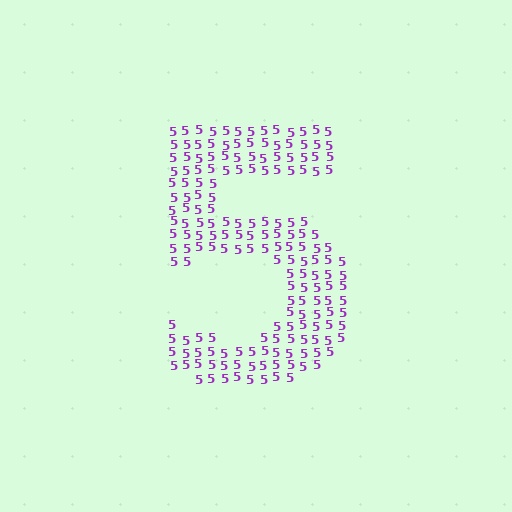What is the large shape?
The large shape is the digit 5.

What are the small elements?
The small elements are digit 5's.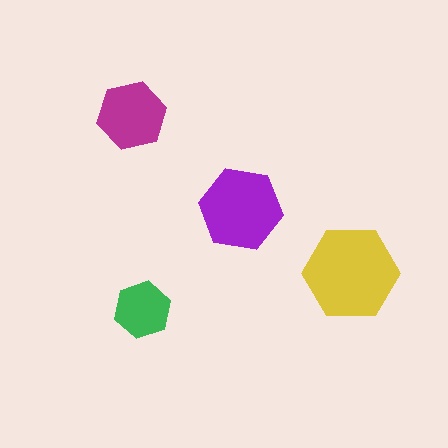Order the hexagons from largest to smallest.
the yellow one, the purple one, the magenta one, the green one.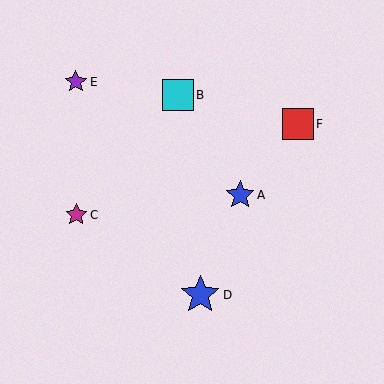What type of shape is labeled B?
Shape B is a cyan square.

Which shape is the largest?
The blue star (labeled D) is the largest.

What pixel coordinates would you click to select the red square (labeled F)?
Click at (298, 124) to select the red square F.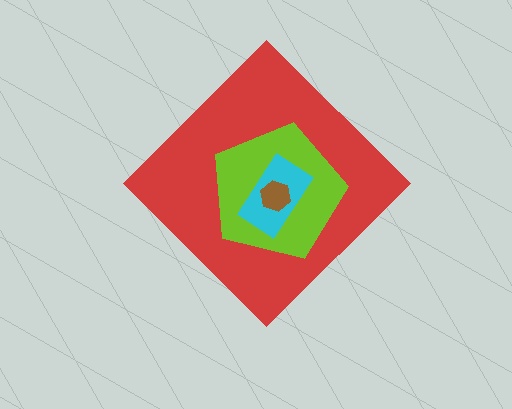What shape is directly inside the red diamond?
The lime pentagon.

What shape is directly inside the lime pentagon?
The cyan rectangle.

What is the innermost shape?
The brown hexagon.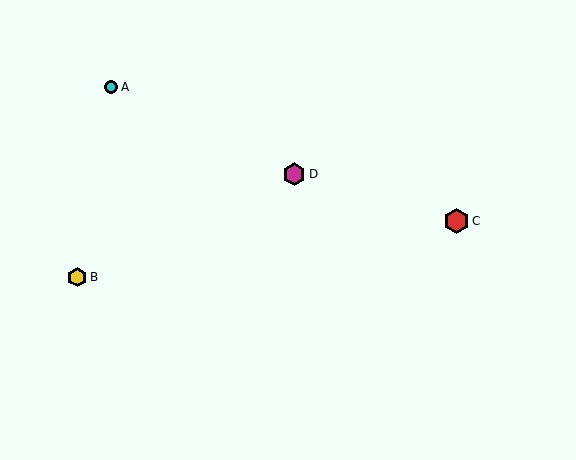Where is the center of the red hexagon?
The center of the red hexagon is at (456, 221).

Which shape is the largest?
The red hexagon (labeled C) is the largest.